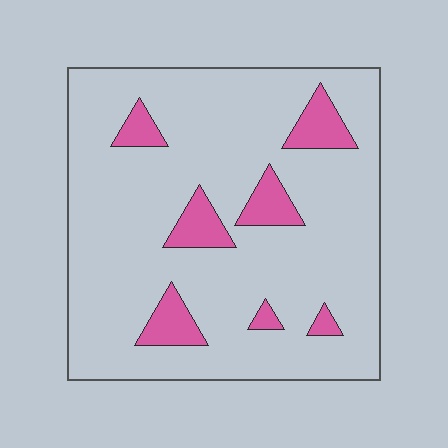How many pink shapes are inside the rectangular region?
7.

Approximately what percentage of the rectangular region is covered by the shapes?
Approximately 15%.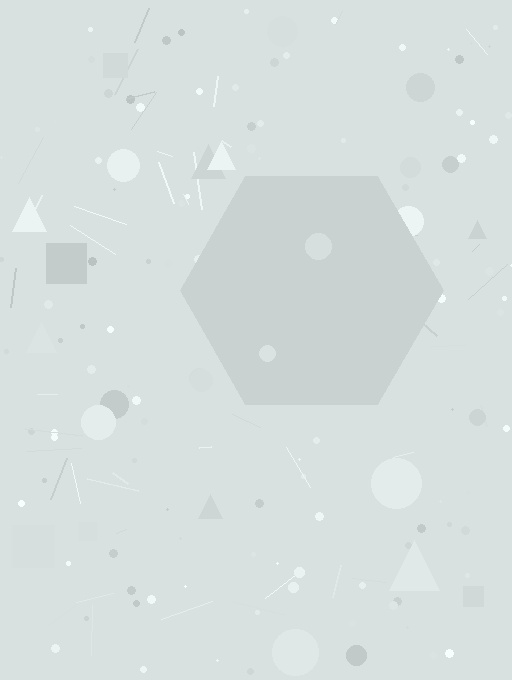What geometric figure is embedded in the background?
A hexagon is embedded in the background.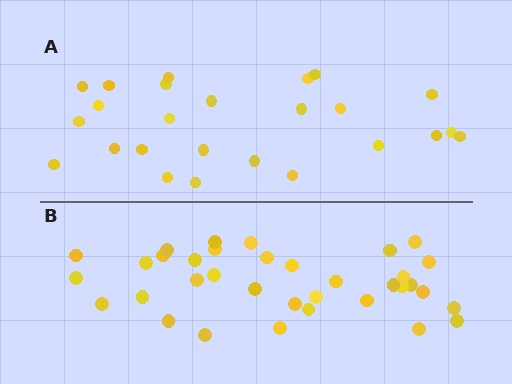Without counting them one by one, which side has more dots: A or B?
Region B (the bottom region) has more dots.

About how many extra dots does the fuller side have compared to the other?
Region B has roughly 10 or so more dots than region A.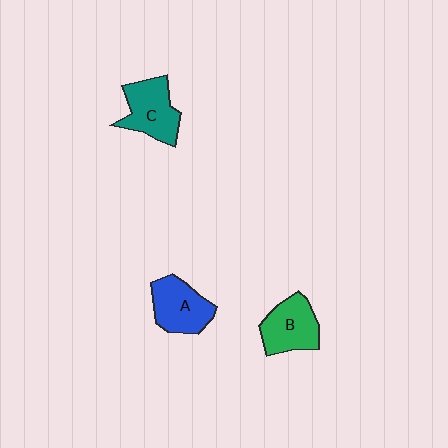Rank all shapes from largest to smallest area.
From largest to smallest: C (teal), B (green), A (blue).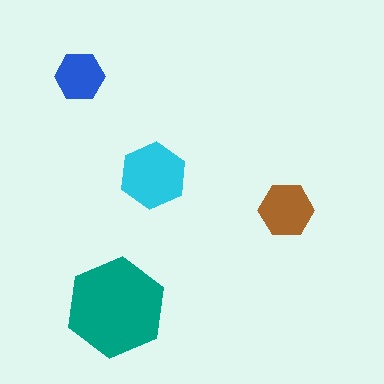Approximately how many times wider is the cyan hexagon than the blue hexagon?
About 1.5 times wider.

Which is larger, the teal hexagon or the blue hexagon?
The teal one.